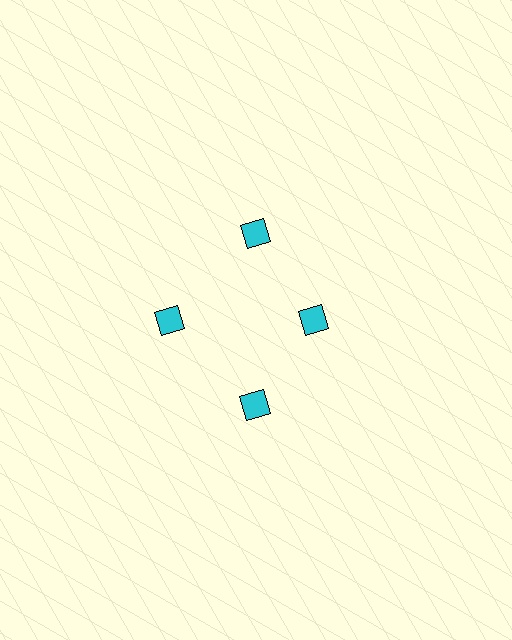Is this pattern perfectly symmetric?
No. The 4 cyan diamonds are arranged in a ring, but one element near the 3 o'clock position is pulled inward toward the center, breaking the 4-fold rotational symmetry.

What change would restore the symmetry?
The symmetry would be restored by moving it outward, back onto the ring so that all 4 diamonds sit at equal angles and equal distance from the center.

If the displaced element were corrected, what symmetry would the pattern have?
It would have 4-fold rotational symmetry — the pattern would map onto itself every 90 degrees.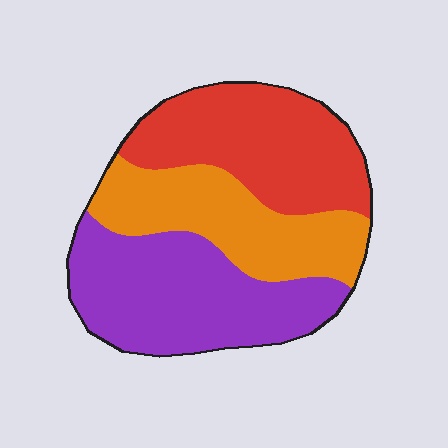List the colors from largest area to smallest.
From largest to smallest: purple, red, orange.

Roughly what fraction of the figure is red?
Red covers around 35% of the figure.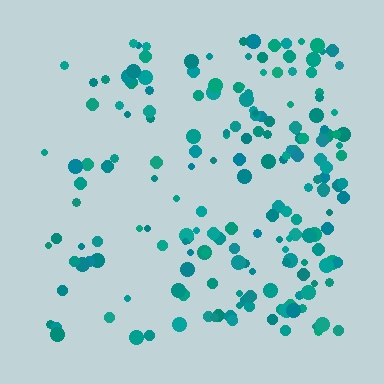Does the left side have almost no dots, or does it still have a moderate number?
Still a moderate number, just noticeably fewer than the right.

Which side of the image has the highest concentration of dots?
The right.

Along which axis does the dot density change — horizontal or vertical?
Horizontal.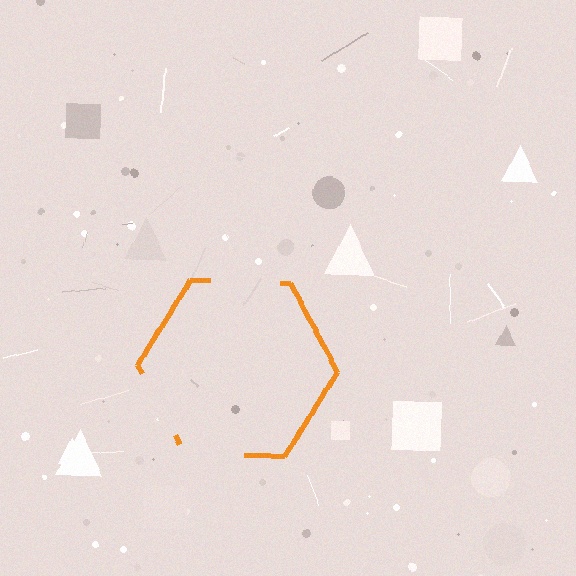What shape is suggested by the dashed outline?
The dashed outline suggests a hexagon.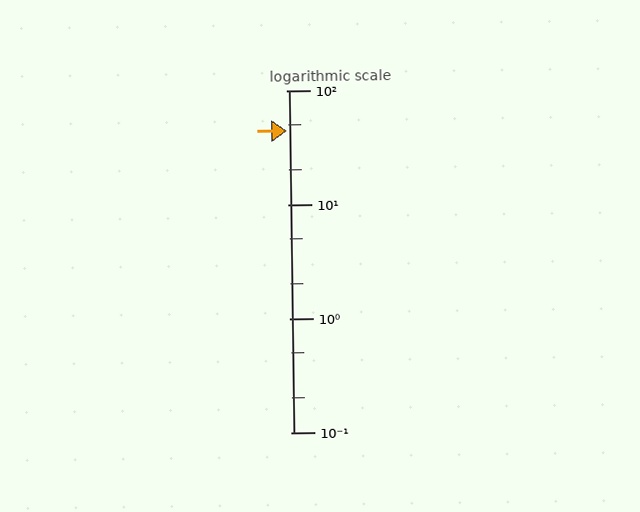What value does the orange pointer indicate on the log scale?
The pointer indicates approximately 44.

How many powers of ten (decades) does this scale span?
The scale spans 3 decades, from 0.1 to 100.